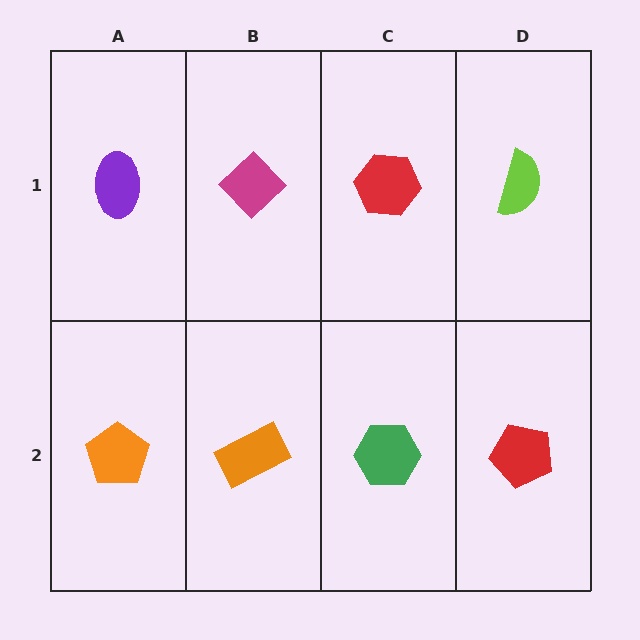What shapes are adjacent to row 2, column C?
A red hexagon (row 1, column C), an orange rectangle (row 2, column B), a red pentagon (row 2, column D).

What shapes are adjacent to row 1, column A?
An orange pentagon (row 2, column A), a magenta diamond (row 1, column B).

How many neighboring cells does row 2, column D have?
2.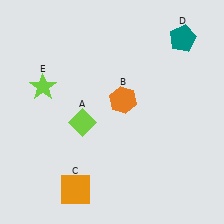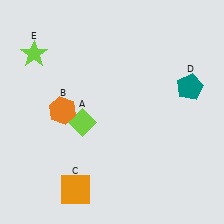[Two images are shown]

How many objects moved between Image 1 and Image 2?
3 objects moved between the two images.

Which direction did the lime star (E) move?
The lime star (E) moved up.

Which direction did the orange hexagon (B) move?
The orange hexagon (B) moved left.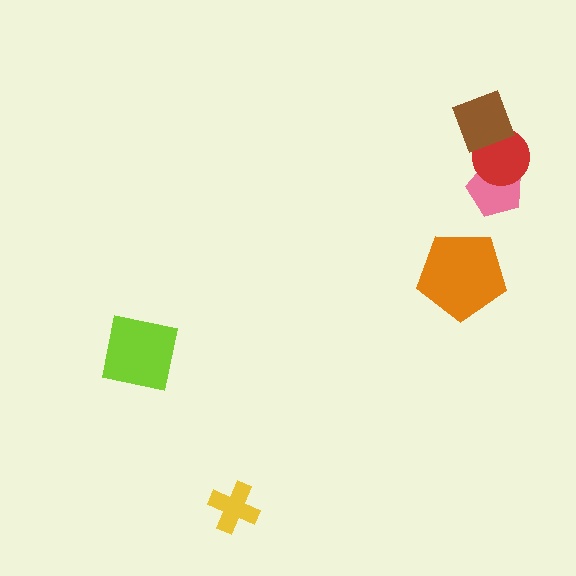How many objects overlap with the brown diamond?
1 object overlaps with the brown diamond.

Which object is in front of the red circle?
The brown diamond is in front of the red circle.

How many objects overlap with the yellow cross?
0 objects overlap with the yellow cross.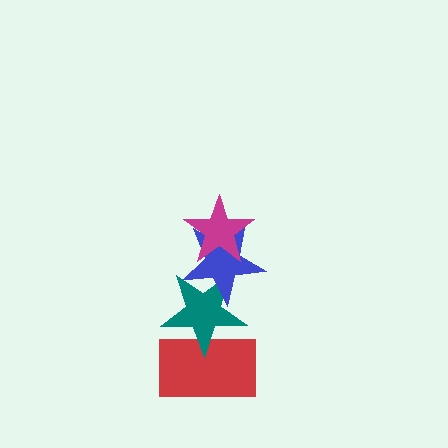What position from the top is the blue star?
The blue star is 2nd from the top.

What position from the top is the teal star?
The teal star is 3rd from the top.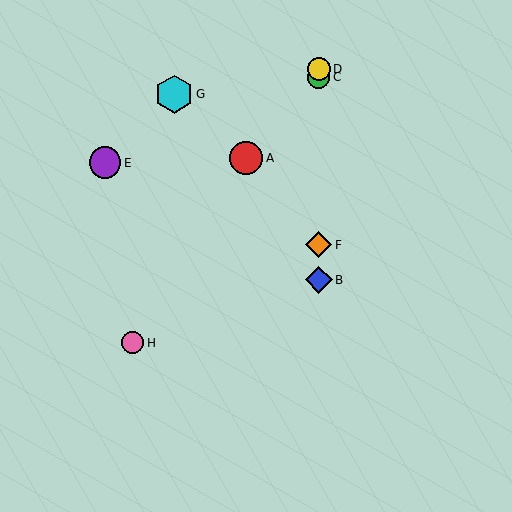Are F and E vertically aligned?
No, F is at x≈319 and E is at x≈105.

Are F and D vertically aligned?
Yes, both are at x≈319.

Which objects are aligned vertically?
Objects B, C, D, F are aligned vertically.